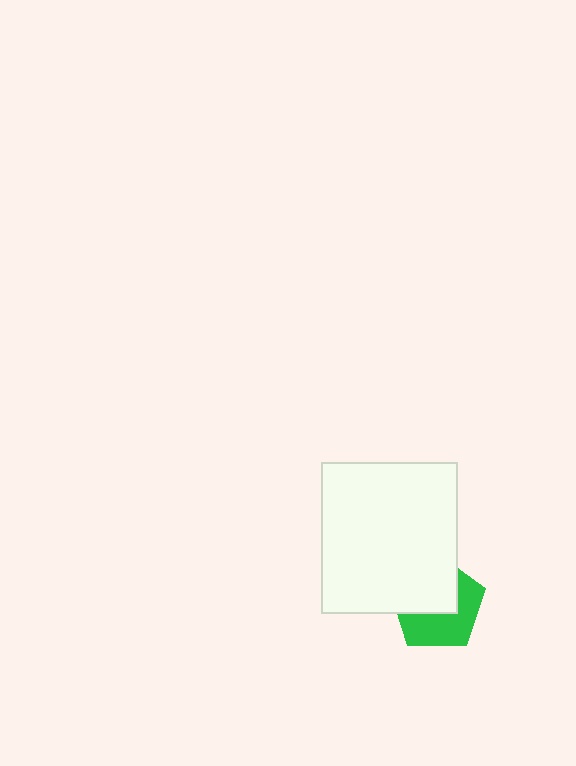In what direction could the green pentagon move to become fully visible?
The green pentagon could move toward the lower-right. That would shift it out from behind the white rectangle entirely.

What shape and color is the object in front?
The object in front is a white rectangle.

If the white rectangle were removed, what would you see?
You would see the complete green pentagon.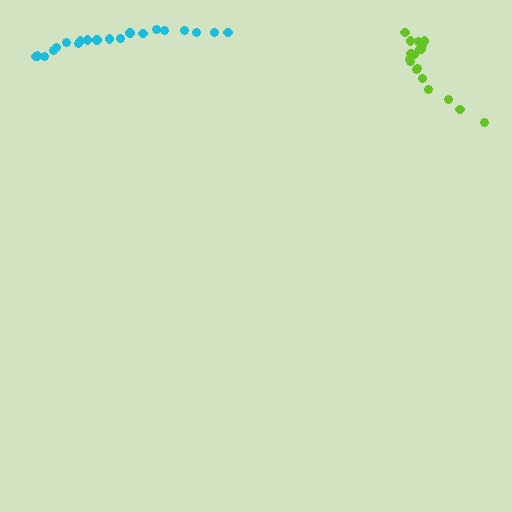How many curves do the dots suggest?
There are 2 distinct paths.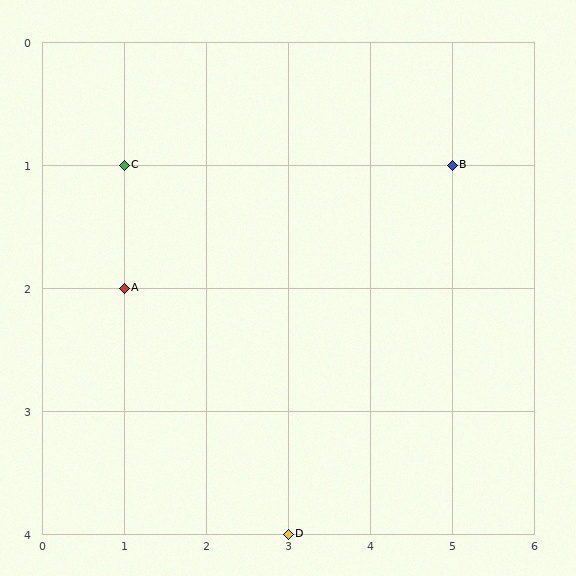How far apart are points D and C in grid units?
Points D and C are 2 columns and 3 rows apart (about 3.6 grid units diagonally).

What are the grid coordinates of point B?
Point B is at grid coordinates (5, 1).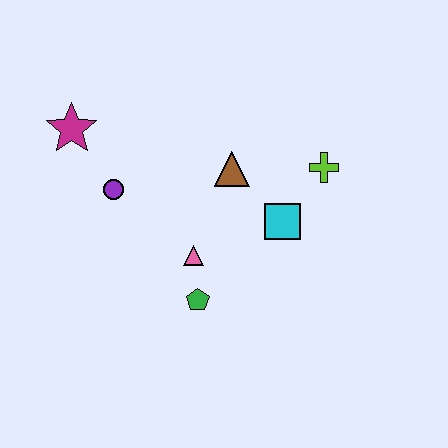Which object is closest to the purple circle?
The magenta star is closest to the purple circle.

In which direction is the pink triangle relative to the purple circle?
The pink triangle is to the right of the purple circle.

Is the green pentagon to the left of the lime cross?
Yes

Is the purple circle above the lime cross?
No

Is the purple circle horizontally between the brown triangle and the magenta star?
Yes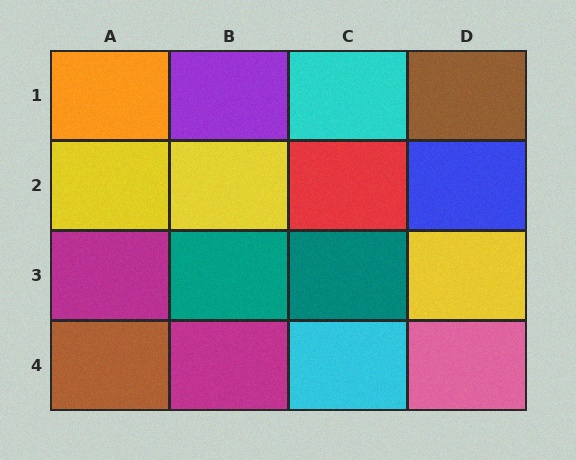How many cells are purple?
1 cell is purple.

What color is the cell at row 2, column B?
Yellow.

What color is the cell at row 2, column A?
Yellow.